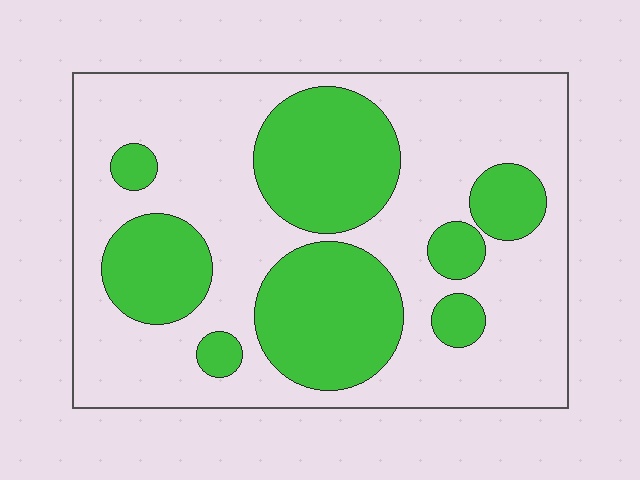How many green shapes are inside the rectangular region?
8.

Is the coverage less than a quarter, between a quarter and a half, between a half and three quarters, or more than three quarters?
Between a quarter and a half.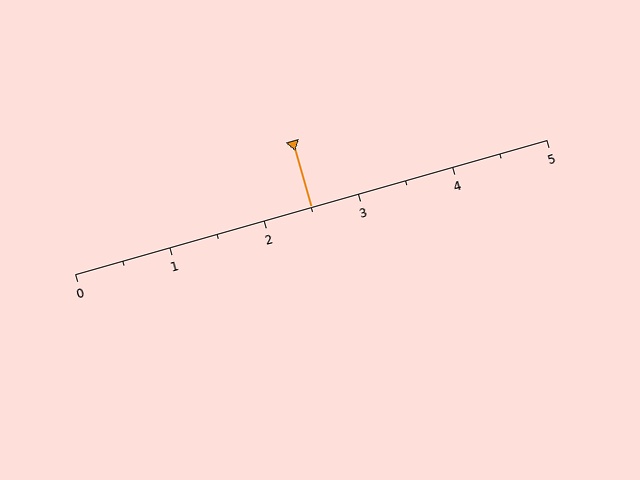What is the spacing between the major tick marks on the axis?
The major ticks are spaced 1 apart.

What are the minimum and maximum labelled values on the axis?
The axis runs from 0 to 5.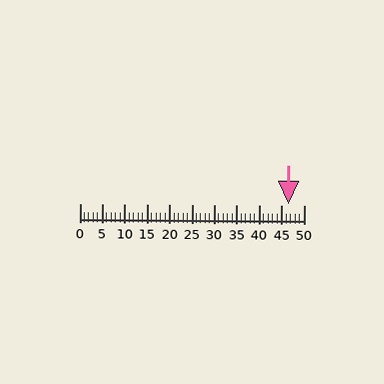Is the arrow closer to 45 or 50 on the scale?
The arrow is closer to 45.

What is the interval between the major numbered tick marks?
The major tick marks are spaced 5 units apart.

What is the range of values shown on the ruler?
The ruler shows values from 0 to 50.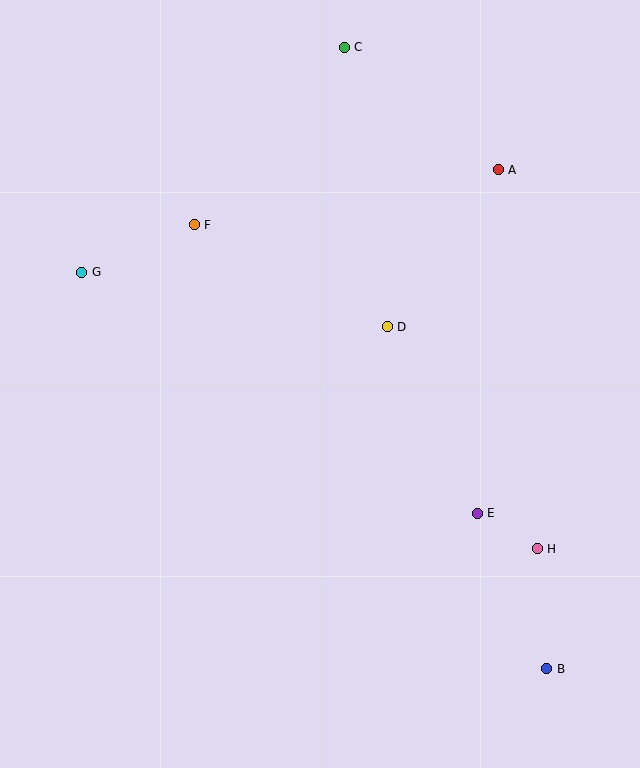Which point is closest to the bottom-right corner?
Point B is closest to the bottom-right corner.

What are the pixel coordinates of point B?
Point B is at (547, 669).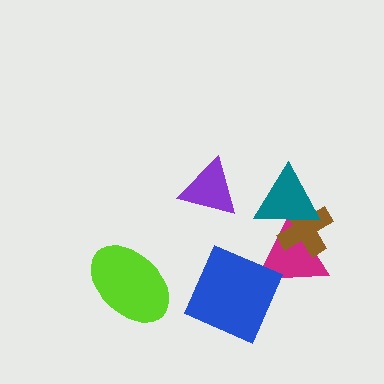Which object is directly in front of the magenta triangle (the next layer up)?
The brown cross is directly in front of the magenta triangle.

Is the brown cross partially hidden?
Yes, it is partially covered by another shape.